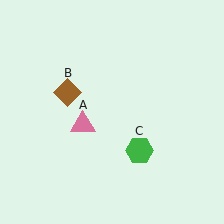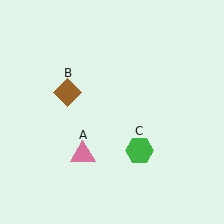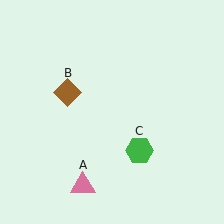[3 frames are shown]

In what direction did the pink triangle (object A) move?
The pink triangle (object A) moved down.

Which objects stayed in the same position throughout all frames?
Brown diamond (object B) and green hexagon (object C) remained stationary.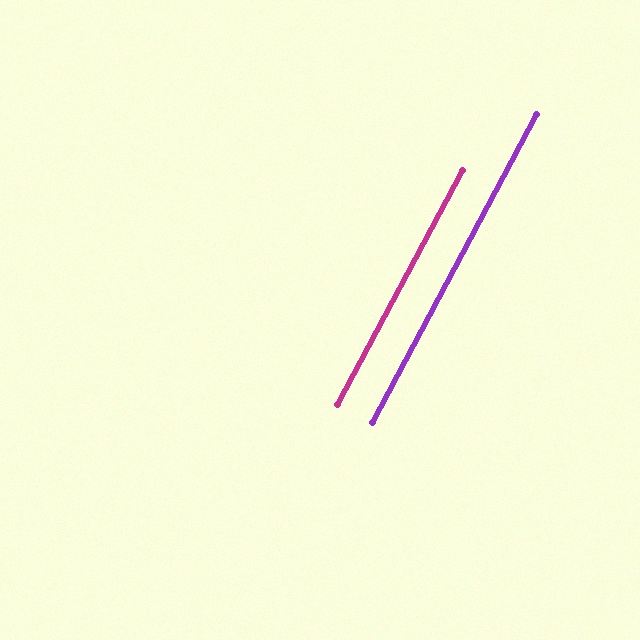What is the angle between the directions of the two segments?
Approximately 0 degrees.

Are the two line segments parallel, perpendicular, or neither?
Parallel — their directions differ by only 0.1°.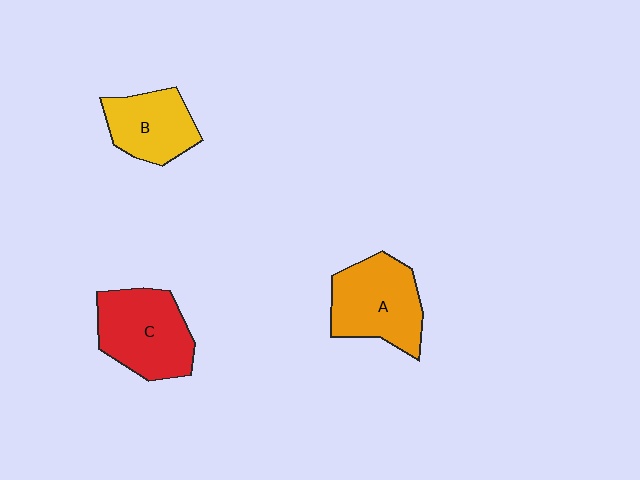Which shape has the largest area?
Shape C (red).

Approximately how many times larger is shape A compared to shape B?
Approximately 1.3 times.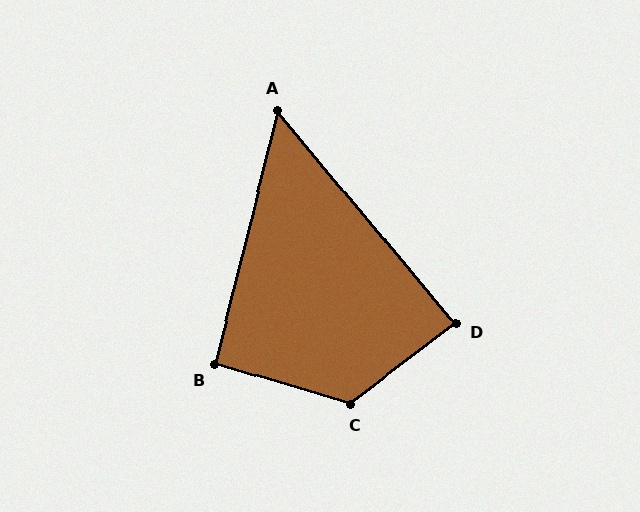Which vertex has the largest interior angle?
C, at approximately 126 degrees.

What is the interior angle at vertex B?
Approximately 92 degrees (approximately right).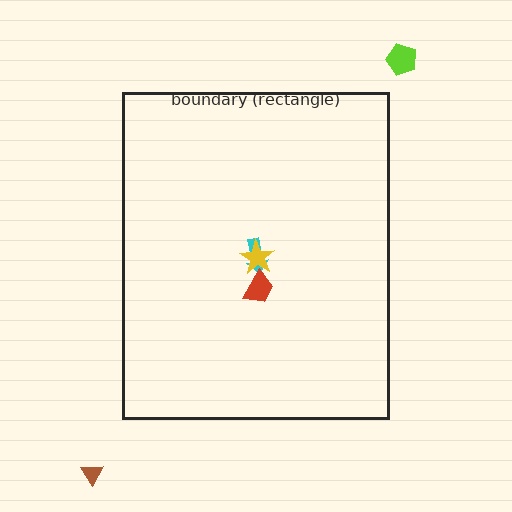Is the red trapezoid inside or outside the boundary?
Inside.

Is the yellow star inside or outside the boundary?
Inside.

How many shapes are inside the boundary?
3 inside, 2 outside.